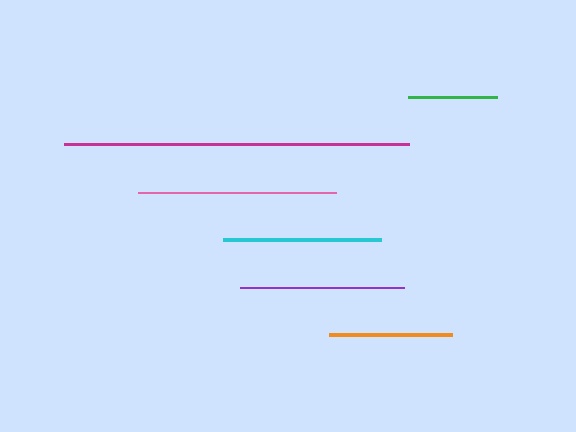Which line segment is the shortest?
The green line is the shortest at approximately 88 pixels.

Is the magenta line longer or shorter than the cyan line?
The magenta line is longer than the cyan line.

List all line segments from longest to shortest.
From longest to shortest: magenta, pink, purple, cyan, orange, green.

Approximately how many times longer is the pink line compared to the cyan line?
The pink line is approximately 1.3 times the length of the cyan line.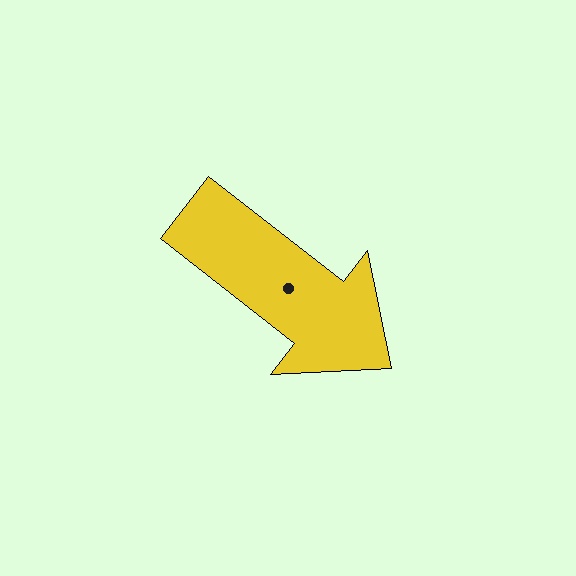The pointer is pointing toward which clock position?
Roughly 4 o'clock.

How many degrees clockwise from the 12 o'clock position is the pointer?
Approximately 128 degrees.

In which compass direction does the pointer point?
Southeast.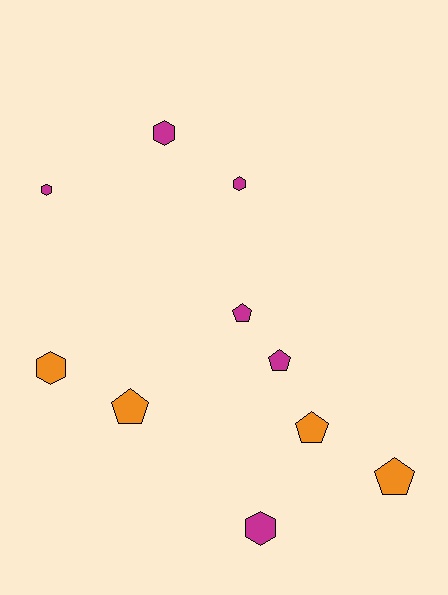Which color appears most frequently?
Magenta, with 6 objects.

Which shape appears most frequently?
Hexagon, with 5 objects.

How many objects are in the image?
There are 10 objects.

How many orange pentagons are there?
There are 3 orange pentagons.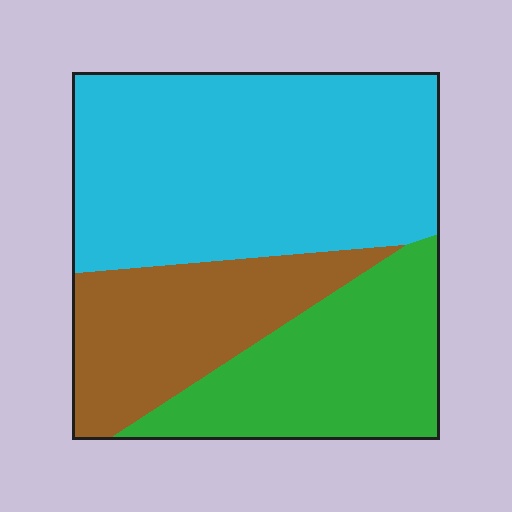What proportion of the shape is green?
Green covers around 25% of the shape.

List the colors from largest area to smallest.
From largest to smallest: cyan, green, brown.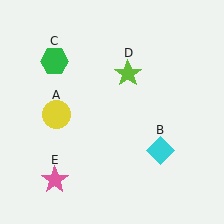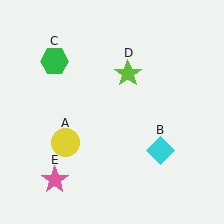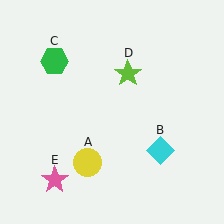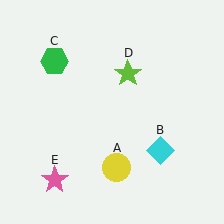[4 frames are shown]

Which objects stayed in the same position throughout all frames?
Cyan diamond (object B) and green hexagon (object C) and lime star (object D) and pink star (object E) remained stationary.